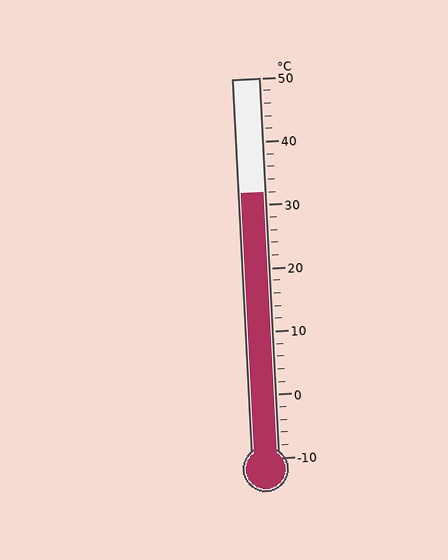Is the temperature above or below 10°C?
The temperature is above 10°C.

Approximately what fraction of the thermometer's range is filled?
The thermometer is filled to approximately 70% of its range.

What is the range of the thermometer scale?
The thermometer scale ranges from -10°C to 50°C.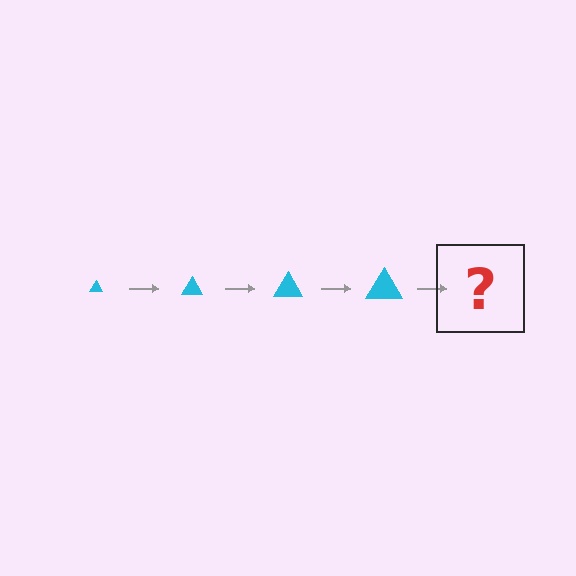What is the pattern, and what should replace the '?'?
The pattern is that the triangle gets progressively larger each step. The '?' should be a cyan triangle, larger than the previous one.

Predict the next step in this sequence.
The next step is a cyan triangle, larger than the previous one.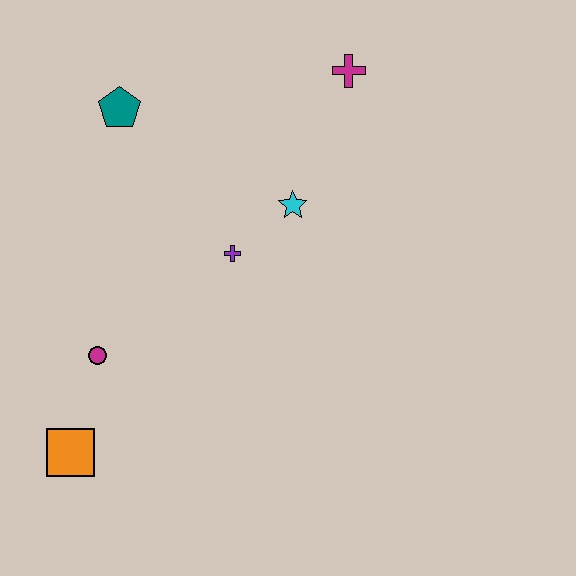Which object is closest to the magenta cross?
The cyan star is closest to the magenta cross.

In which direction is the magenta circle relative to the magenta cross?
The magenta circle is below the magenta cross.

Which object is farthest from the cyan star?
The orange square is farthest from the cyan star.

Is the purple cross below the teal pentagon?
Yes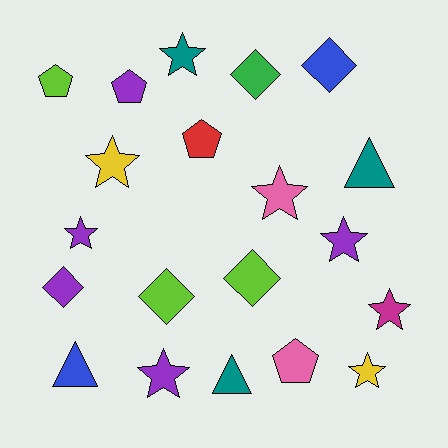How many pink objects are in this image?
There are 2 pink objects.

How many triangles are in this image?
There are 3 triangles.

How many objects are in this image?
There are 20 objects.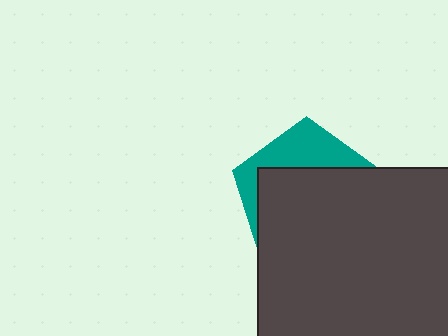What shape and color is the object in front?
The object in front is a dark gray rectangle.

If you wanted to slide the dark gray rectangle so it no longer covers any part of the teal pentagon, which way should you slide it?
Slide it down — that is the most direct way to separate the two shapes.